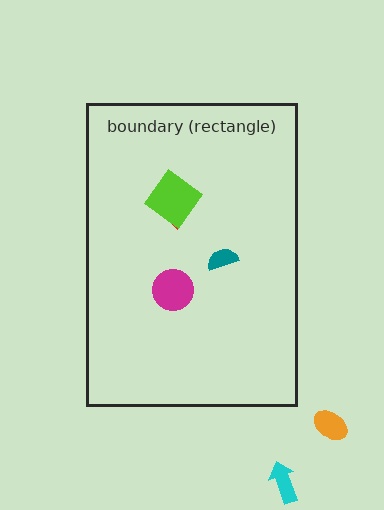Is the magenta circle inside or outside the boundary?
Inside.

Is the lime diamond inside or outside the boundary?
Inside.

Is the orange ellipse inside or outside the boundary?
Outside.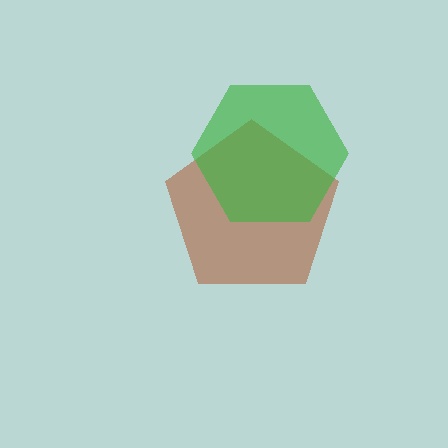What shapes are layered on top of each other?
The layered shapes are: a brown pentagon, a green hexagon.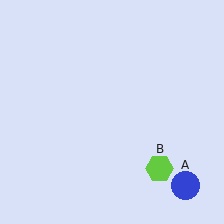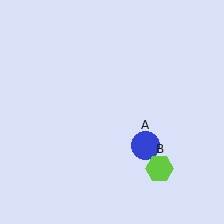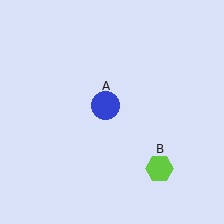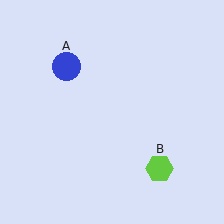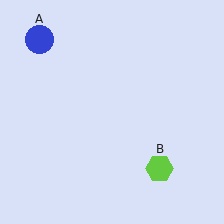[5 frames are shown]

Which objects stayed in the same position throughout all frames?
Lime hexagon (object B) remained stationary.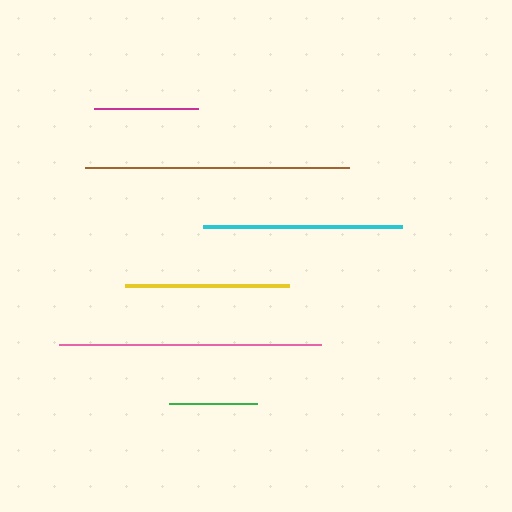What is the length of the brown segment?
The brown segment is approximately 265 pixels long.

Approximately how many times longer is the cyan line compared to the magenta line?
The cyan line is approximately 1.9 times the length of the magenta line.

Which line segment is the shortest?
The green line is the shortest at approximately 87 pixels.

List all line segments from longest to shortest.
From longest to shortest: brown, pink, cyan, yellow, magenta, green.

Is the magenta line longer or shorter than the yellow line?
The yellow line is longer than the magenta line.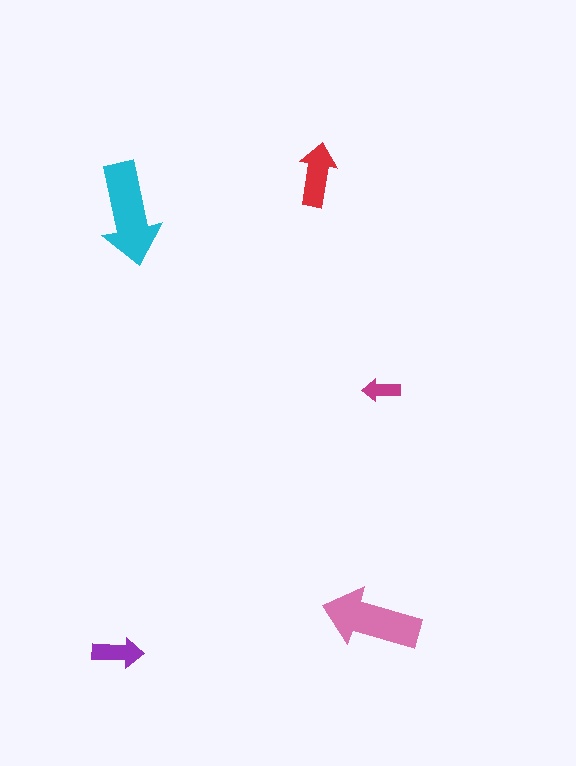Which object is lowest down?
The purple arrow is bottommost.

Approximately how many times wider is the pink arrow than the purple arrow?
About 2 times wider.